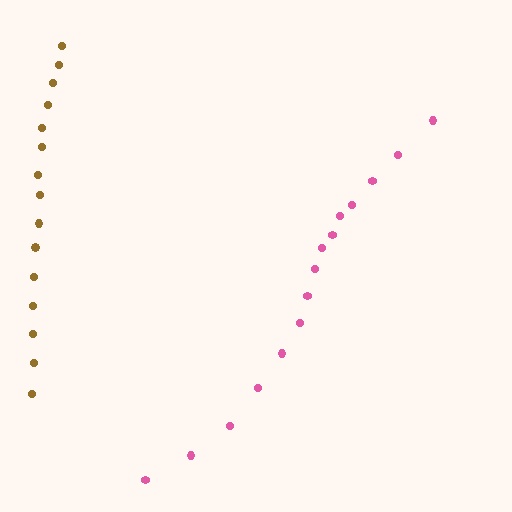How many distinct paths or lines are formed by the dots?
There are 2 distinct paths.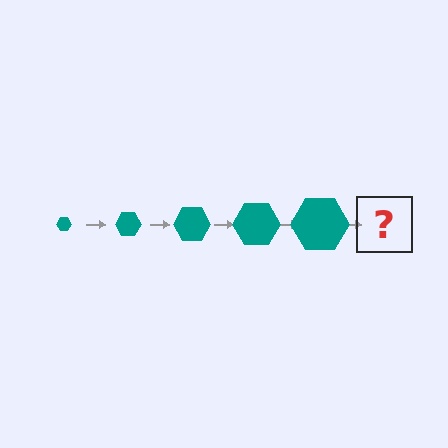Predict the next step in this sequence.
The next step is a teal hexagon, larger than the previous one.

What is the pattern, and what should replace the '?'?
The pattern is that the hexagon gets progressively larger each step. The '?' should be a teal hexagon, larger than the previous one.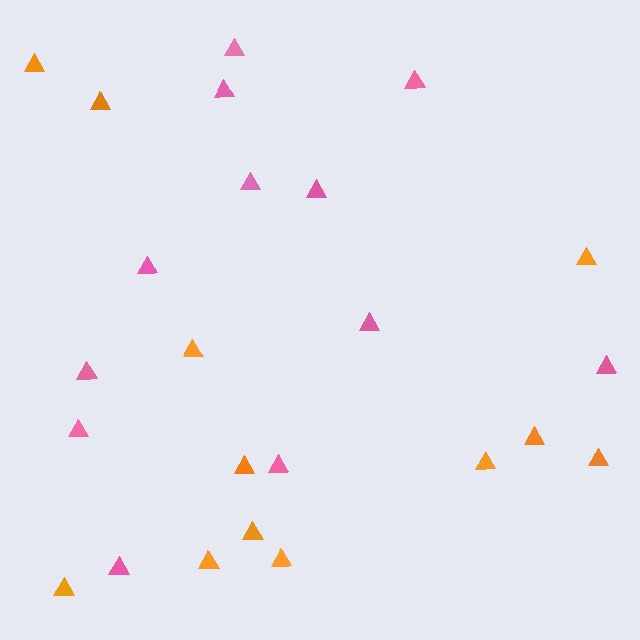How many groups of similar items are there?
There are 2 groups: one group of pink triangles (12) and one group of orange triangles (12).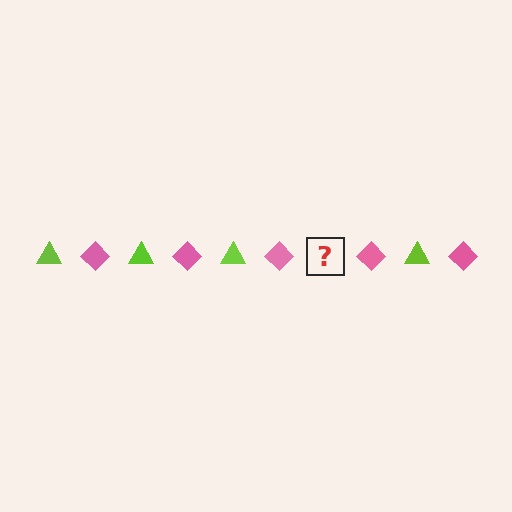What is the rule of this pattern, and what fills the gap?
The rule is that the pattern alternates between lime triangle and pink diamond. The gap should be filled with a lime triangle.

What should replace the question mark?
The question mark should be replaced with a lime triangle.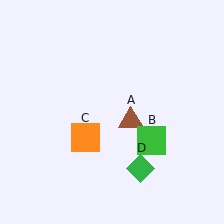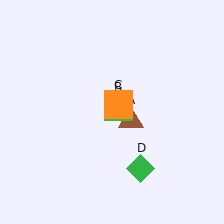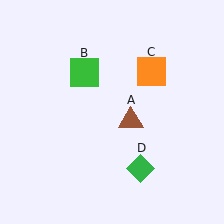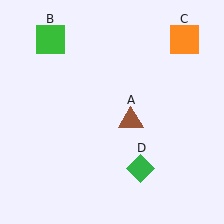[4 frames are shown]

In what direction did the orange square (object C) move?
The orange square (object C) moved up and to the right.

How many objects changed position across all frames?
2 objects changed position: green square (object B), orange square (object C).